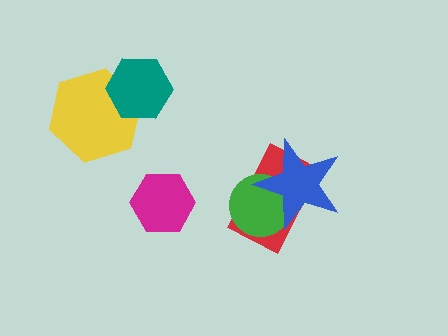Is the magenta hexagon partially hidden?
No, no other shape covers it.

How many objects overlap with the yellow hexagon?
1 object overlaps with the yellow hexagon.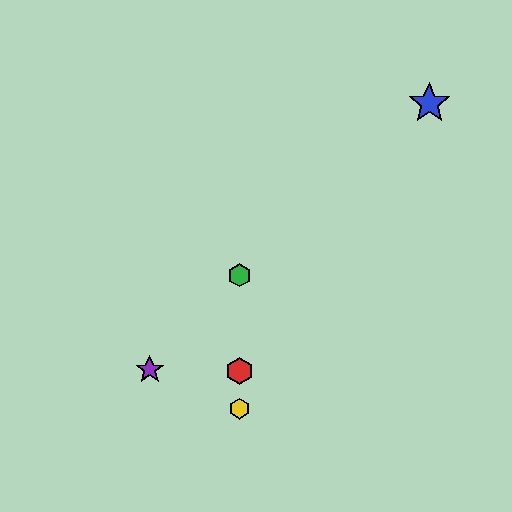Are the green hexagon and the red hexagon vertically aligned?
Yes, both are at x≈240.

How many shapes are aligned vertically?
3 shapes (the red hexagon, the green hexagon, the yellow hexagon) are aligned vertically.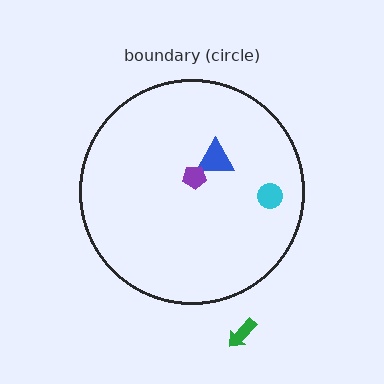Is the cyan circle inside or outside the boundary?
Inside.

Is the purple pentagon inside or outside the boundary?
Inside.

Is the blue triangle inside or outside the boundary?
Inside.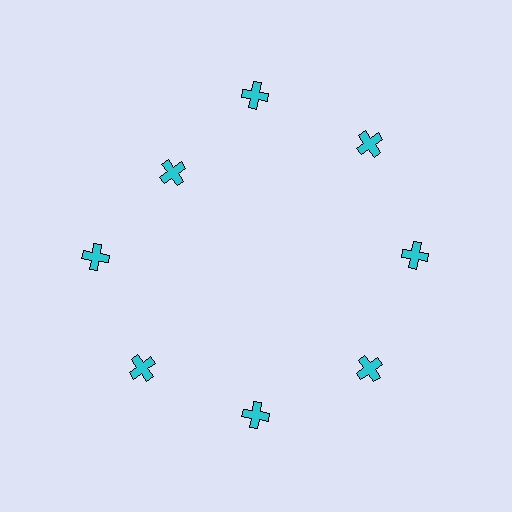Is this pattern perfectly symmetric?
No. The 8 cyan crosses are arranged in a ring, but one element near the 10 o'clock position is pulled inward toward the center, breaking the 8-fold rotational symmetry.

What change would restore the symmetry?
The symmetry would be restored by moving it outward, back onto the ring so that all 8 crosses sit at equal angles and equal distance from the center.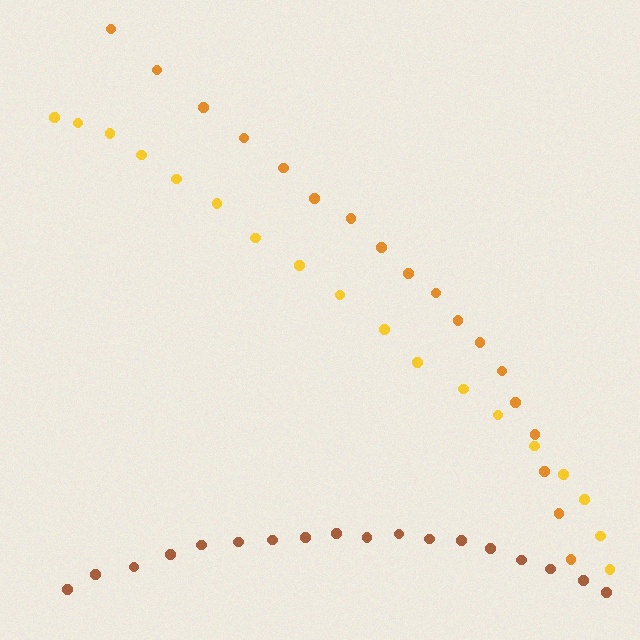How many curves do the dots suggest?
There are 3 distinct paths.